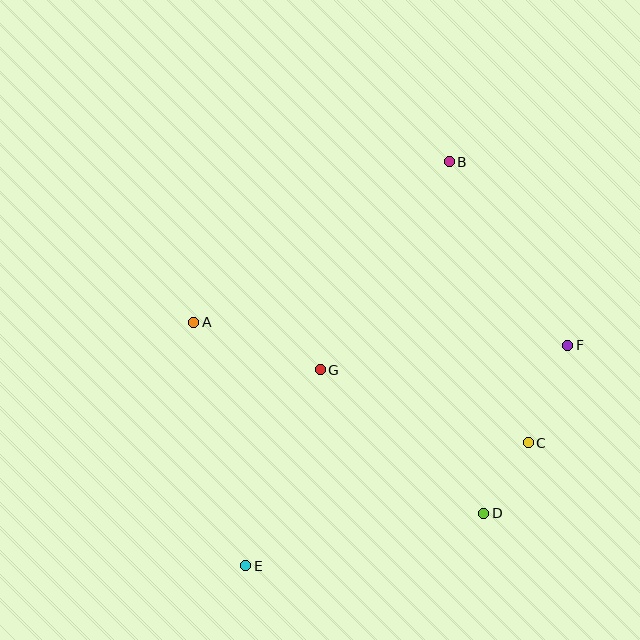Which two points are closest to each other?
Points C and D are closest to each other.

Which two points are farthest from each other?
Points B and E are farthest from each other.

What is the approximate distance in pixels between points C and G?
The distance between C and G is approximately 221 pixels.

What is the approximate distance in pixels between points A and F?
The distance between A and F is approximately 375 pixels.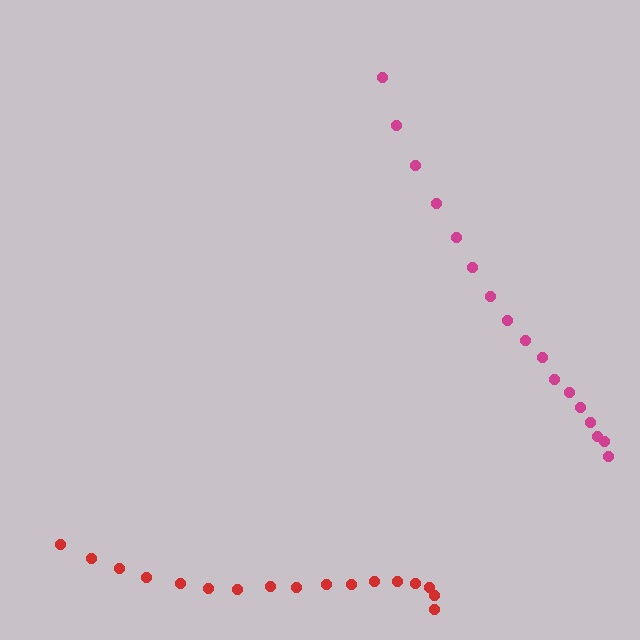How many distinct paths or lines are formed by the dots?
There are 2 distinct paths.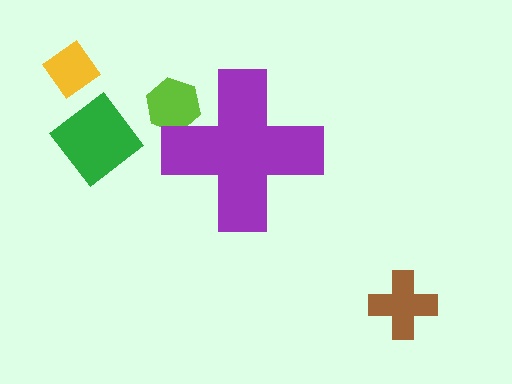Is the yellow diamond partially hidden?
No, the yellow diamond is fully visible.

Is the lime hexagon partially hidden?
Yes, the lime hexagon is partially hidden behind the purple cross.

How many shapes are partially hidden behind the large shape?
1 shape is partially hidden.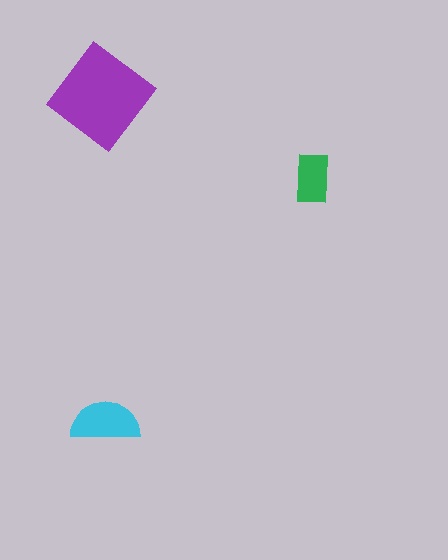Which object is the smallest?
The green rectangle.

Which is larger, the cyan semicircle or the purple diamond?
The purple diamond.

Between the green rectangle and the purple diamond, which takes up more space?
The purple diamond.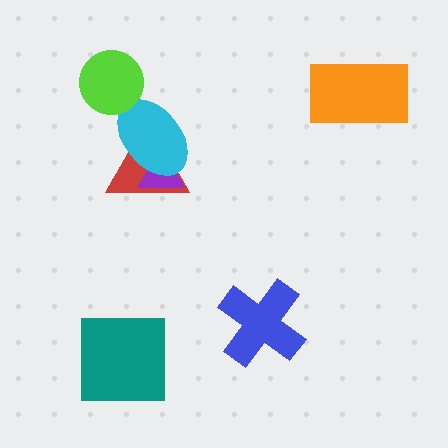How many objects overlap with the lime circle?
0 objects overlap with the lime circle.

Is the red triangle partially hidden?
Yes, it is partially covered by another shape.